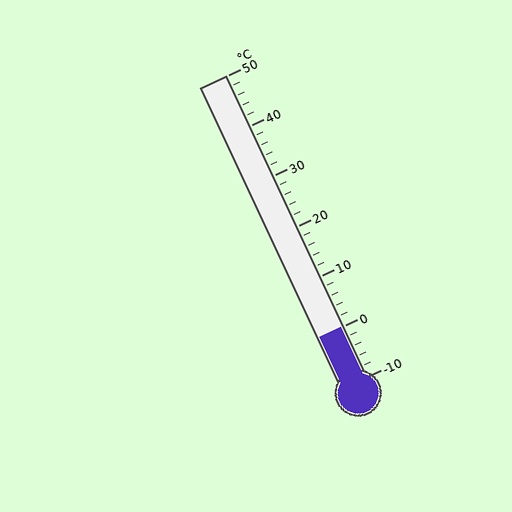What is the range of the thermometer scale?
The thermometer scale ranges from -10°C to 50°C.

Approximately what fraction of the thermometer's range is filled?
The thermometer is filled to approximately 15% of its range.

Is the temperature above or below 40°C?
The temperature is below 40°C.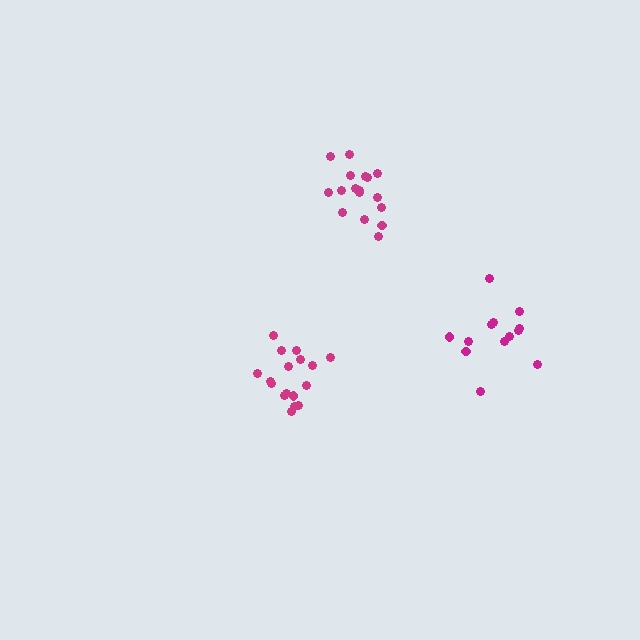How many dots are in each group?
Group 1: 17 dots, Group 2: 17 dots, Group 3: 13 dots (47 total).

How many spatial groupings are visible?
There are 3 spatial groupings.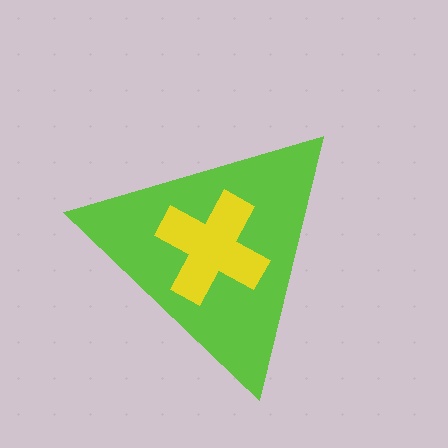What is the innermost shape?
The yellow cross.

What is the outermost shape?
The lime triangle.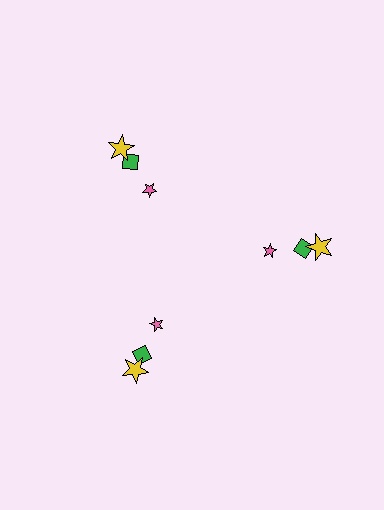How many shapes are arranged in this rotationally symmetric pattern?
There are 9 shapes, arranged in 3 groups of 3.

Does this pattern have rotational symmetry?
Yes, this pattern has 3-fold rotational symmetry. It looks the same after rotating 120 degrees around the center.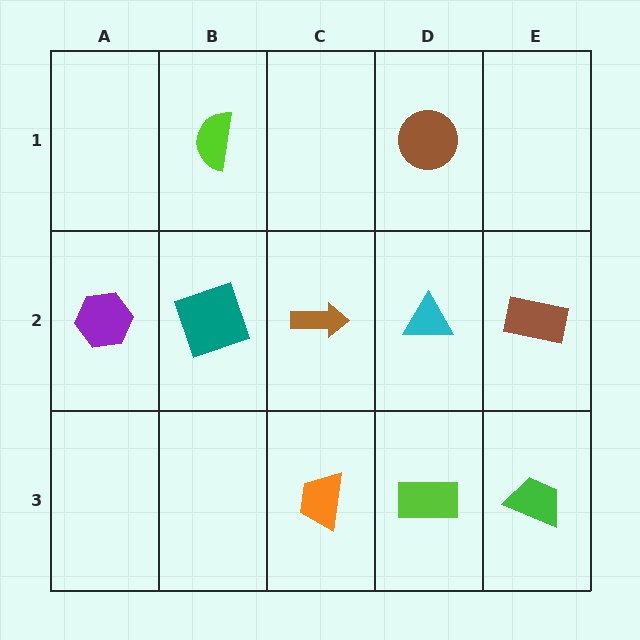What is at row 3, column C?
An orange trapezoid.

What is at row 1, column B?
A lime semicircle.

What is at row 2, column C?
A brown arrow.